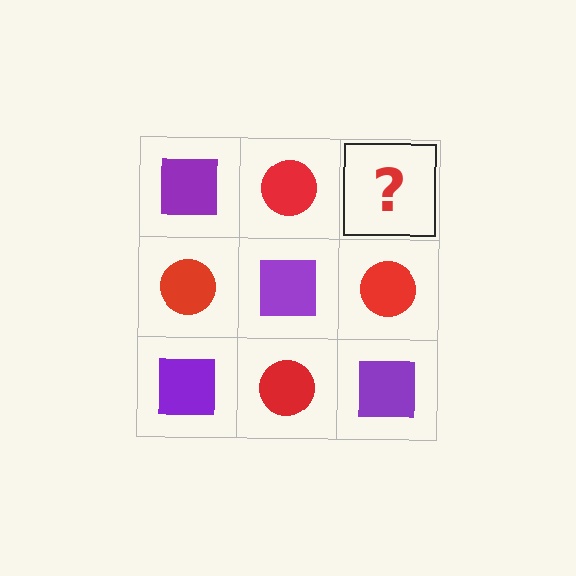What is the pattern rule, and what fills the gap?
The rule is that it alternates purple square and red circle in a checkerboard pattern. The gap should be filled with a purple square.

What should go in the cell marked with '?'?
The missing cell should contain a purple square.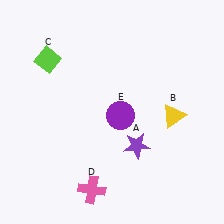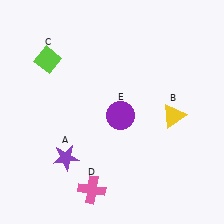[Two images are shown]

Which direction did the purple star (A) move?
The purple star (A) moved left.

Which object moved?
The purple star (A) moved left.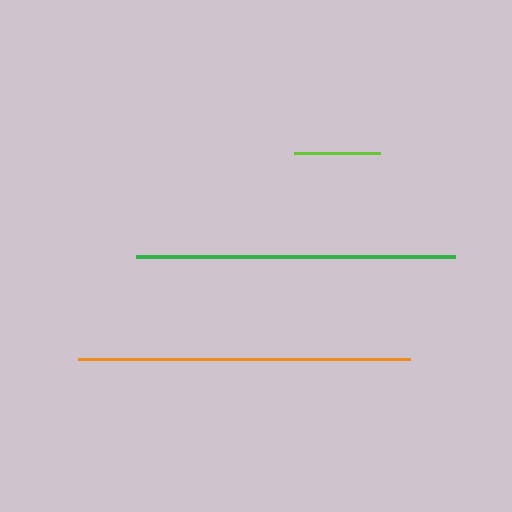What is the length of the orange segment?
The orange segment is approximately 332 pixels long.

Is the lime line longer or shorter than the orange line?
The orange line is longer than the lime line.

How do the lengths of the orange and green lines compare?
The orange and green lines are approximately the same length.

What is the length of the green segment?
The green segment is approximately 319 pixels long.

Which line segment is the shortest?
The lime line is the shortest at approximately 86 pixels.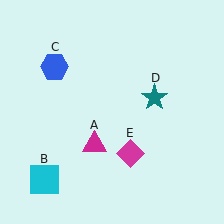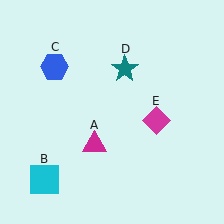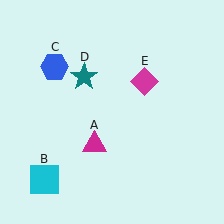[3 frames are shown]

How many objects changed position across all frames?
2 objects changed position: teal star (object D), magenta diamond (object E).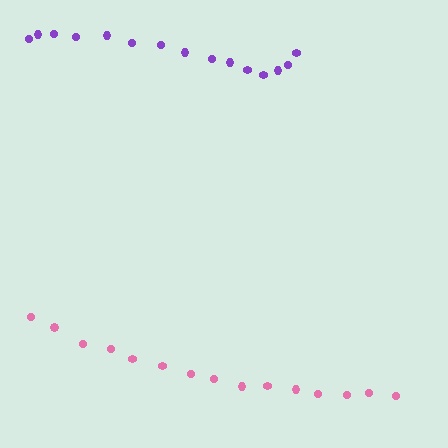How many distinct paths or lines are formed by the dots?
There are 2 distinct paths.